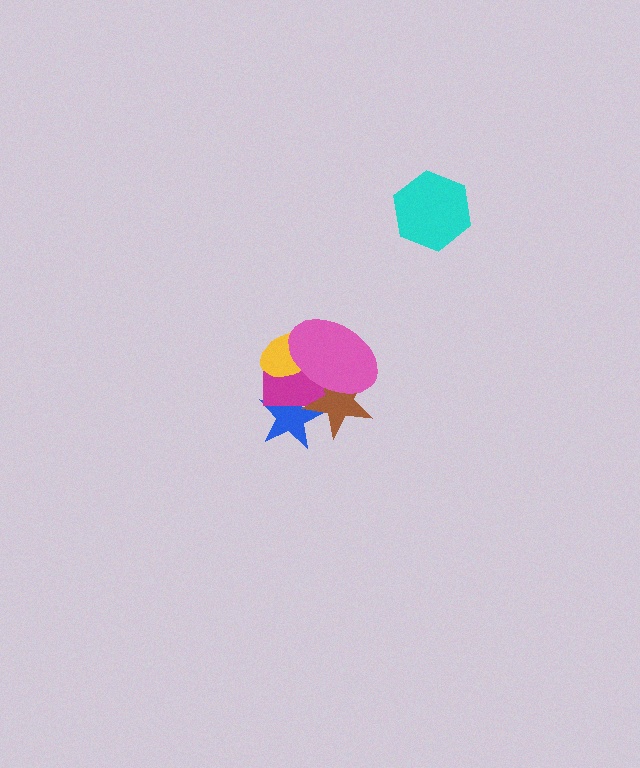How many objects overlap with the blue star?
3 objects overlap with the blue star.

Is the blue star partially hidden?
Yes, it is partially covered by another shape.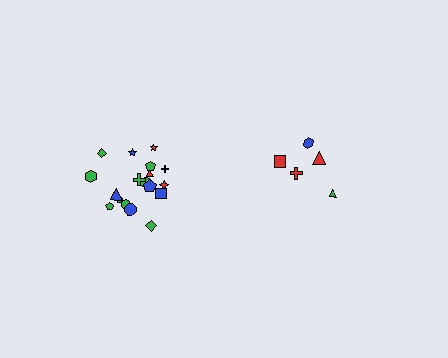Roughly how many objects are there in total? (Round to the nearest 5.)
Roughly 25 objects in total.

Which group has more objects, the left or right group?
The left group.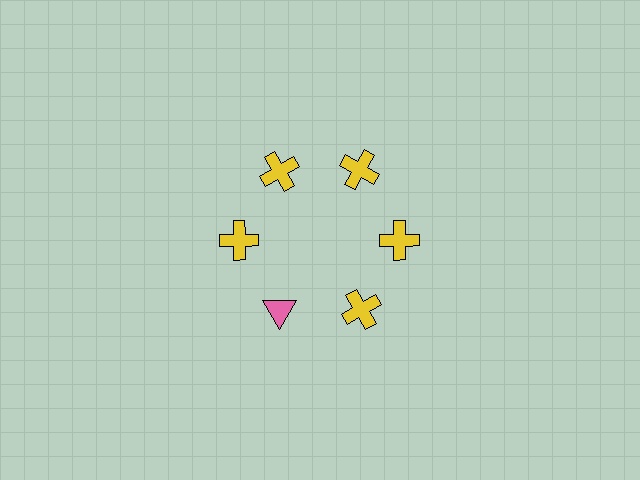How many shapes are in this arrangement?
There are 6 shapes arranged in a ring pattern.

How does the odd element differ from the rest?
It differs in both color (pink instead of yellow) and shape (triangle instead of cross).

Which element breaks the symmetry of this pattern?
The pink triangle at roughly the 7 o'clock position breaks the symmetry. All other shapes are yellow crosses.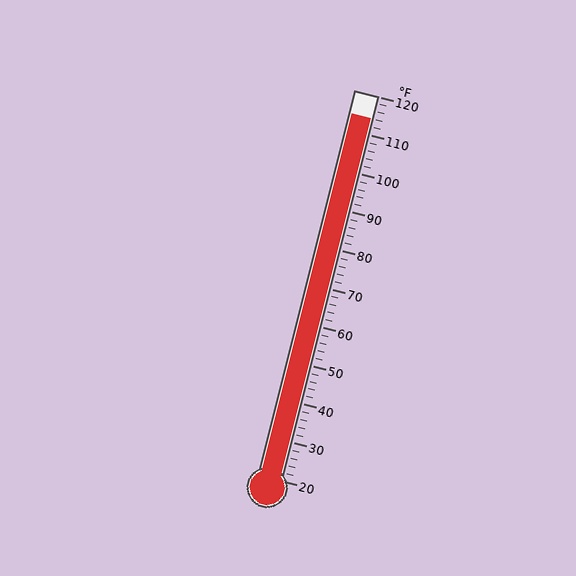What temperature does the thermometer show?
The thermometer shows approximately 114°F.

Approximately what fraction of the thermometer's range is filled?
The thermometer is filled to approximately 95% of its range.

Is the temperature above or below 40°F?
The temperature is above 40°F.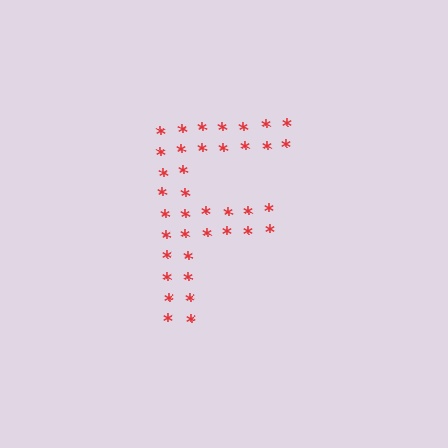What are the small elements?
The small elements are asterisks.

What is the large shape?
The large shape is the letter F.